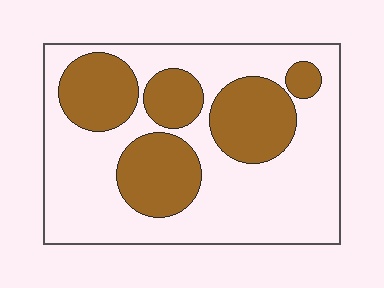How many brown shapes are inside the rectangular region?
5.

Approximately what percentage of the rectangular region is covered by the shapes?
Approximately 35%.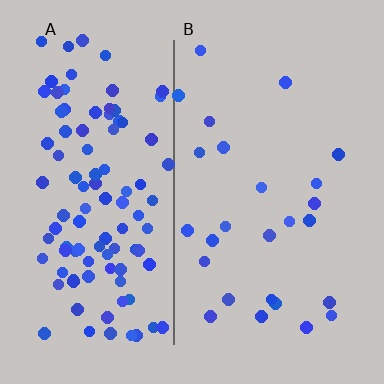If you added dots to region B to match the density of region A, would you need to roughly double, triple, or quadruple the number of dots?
Approximately quadruple.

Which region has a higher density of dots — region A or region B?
A (the left).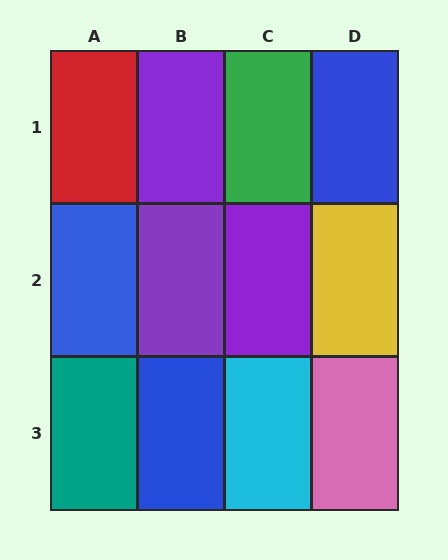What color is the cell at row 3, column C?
Cyan.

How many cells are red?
1 cell is red.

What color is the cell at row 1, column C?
Green.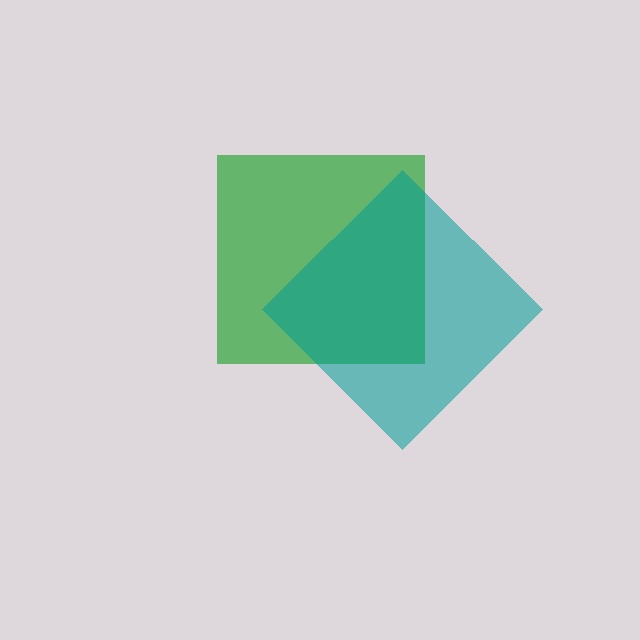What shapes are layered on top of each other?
The layered shapes are: a green square, a teal diamond.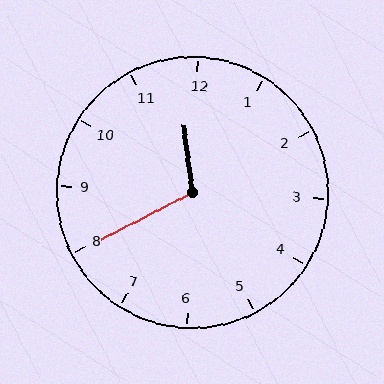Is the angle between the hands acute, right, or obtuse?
It is obtuse.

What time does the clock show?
11:40.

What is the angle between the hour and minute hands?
Approximately 110 degrees.